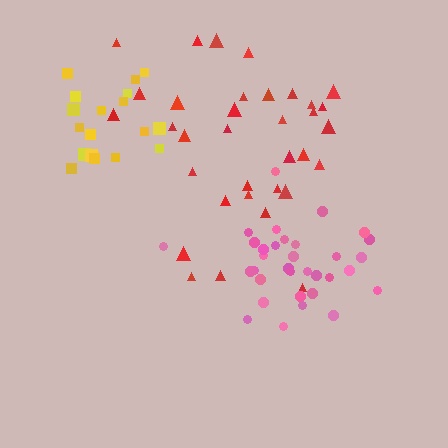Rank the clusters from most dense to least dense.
pink, yellow, red.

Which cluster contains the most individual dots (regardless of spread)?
Red (34).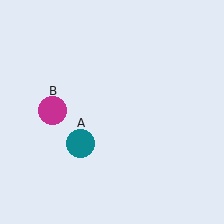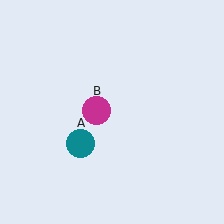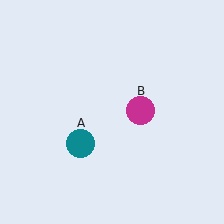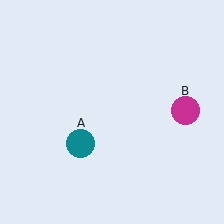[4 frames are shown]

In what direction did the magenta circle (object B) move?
The magenta circle (object B) moved right.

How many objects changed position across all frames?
1 object changed position: magenta circle (object B).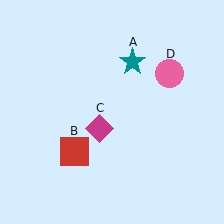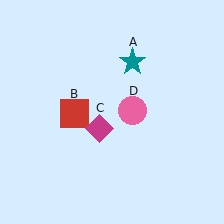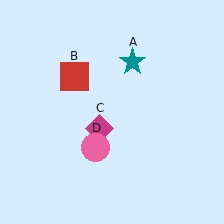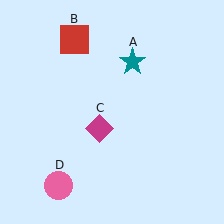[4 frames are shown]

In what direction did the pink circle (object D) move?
The pink circle (object D) moved down and to the left.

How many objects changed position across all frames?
2 objects changed position: red square (object B), pink circle (object D).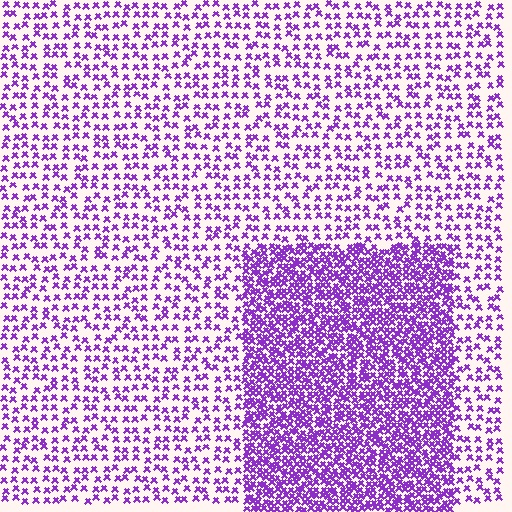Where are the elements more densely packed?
The elements are more densely packed inside the rectangle boundary.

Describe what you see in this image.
The image contains small purple elements arranged at two different densities. A rectangle-shaped region is visible where the elements are more densely packed than the surrounding area.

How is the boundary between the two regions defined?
The boundary is defined by a change in element density (approximately 2.5x ratio). All elements are the same color, size, and shape.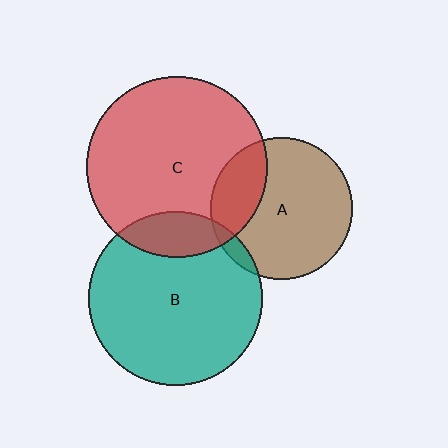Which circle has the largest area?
Circle C (red).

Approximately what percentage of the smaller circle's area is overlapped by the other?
Approximately 5%.